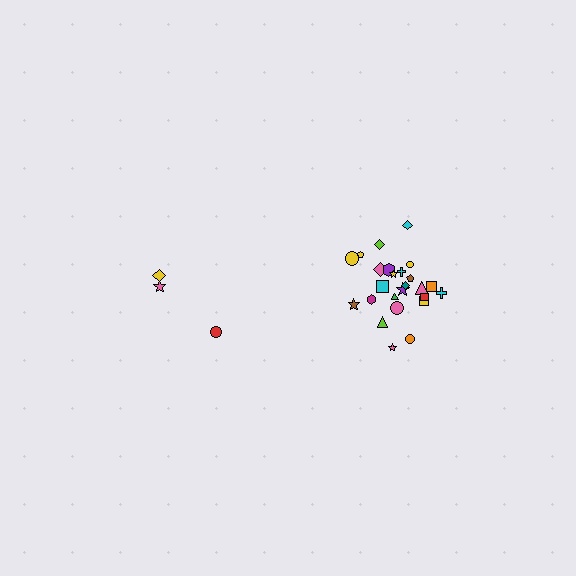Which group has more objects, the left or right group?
The right group.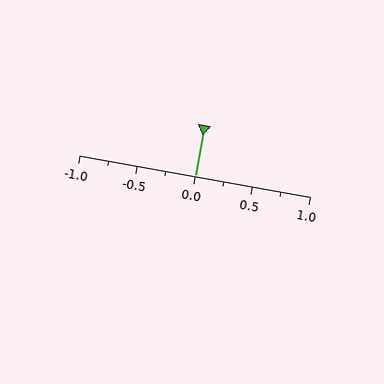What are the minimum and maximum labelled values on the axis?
The axis runs from -1.0 to 1.0.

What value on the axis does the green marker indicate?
The marker indicates approximately 0.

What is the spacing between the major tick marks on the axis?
The major ticks are spaced 0.5 apart.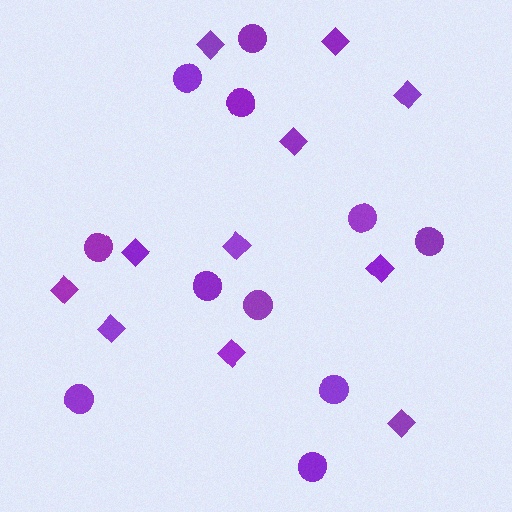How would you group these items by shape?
There are 2 groups: one group of diamonds (11) and one group of circles (11).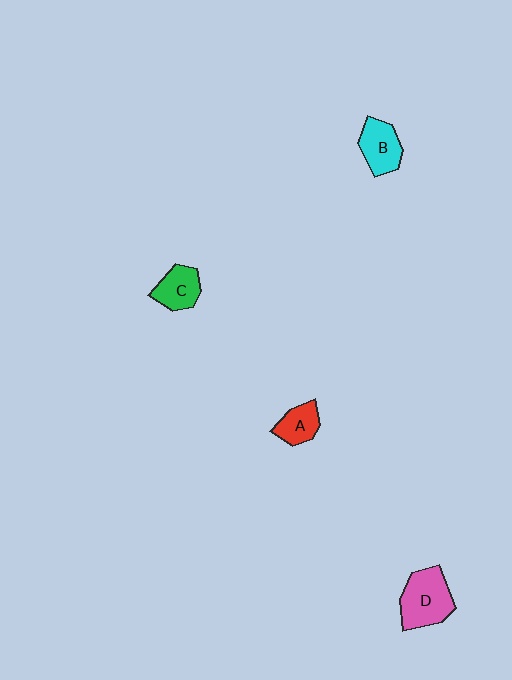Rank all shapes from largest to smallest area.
From largest to smallest: D (pink), B (cyan), C (green), A (red).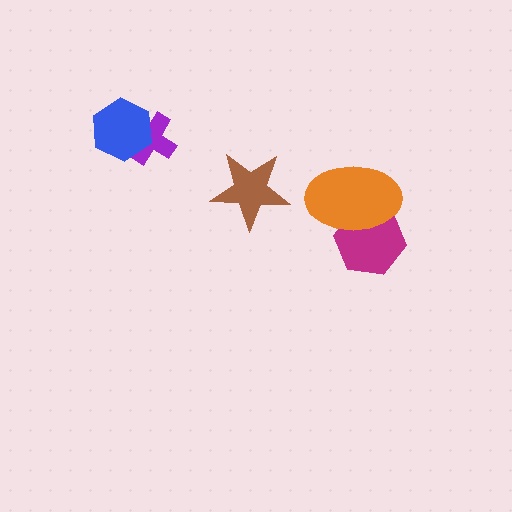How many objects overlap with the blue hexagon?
1 object overlaps with the blue hexagon.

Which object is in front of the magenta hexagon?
The orange ellipse is in front of the magenta hexagon.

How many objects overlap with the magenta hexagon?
1 object overlaps with the magenta hexagon.